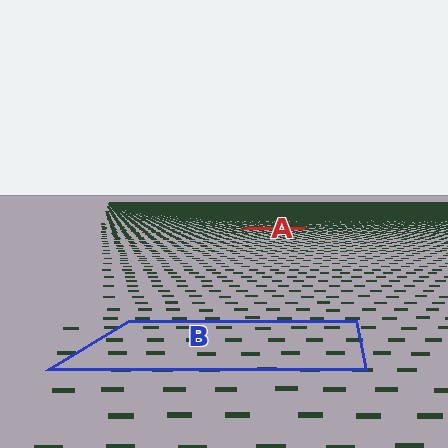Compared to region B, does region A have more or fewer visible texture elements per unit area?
Region A has more texture elements per unit area — they are packed more densely because it is farther away.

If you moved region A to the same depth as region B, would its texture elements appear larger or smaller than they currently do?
They would appear larger. At a closer depth, the same texture elements are projected at a bigger on-screen size.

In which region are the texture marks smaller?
The texture marks are smaller in region A, because it is farther away.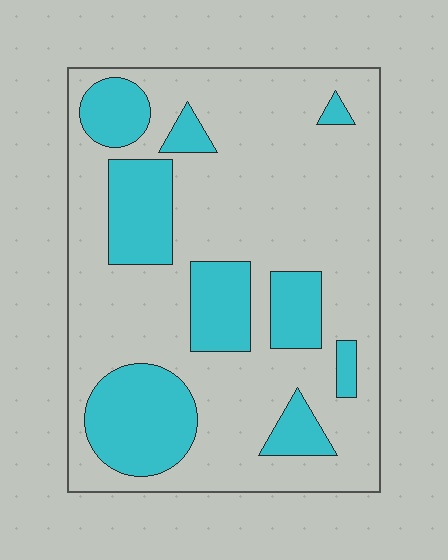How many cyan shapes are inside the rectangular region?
9.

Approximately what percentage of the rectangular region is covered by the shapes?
Approximately 30%.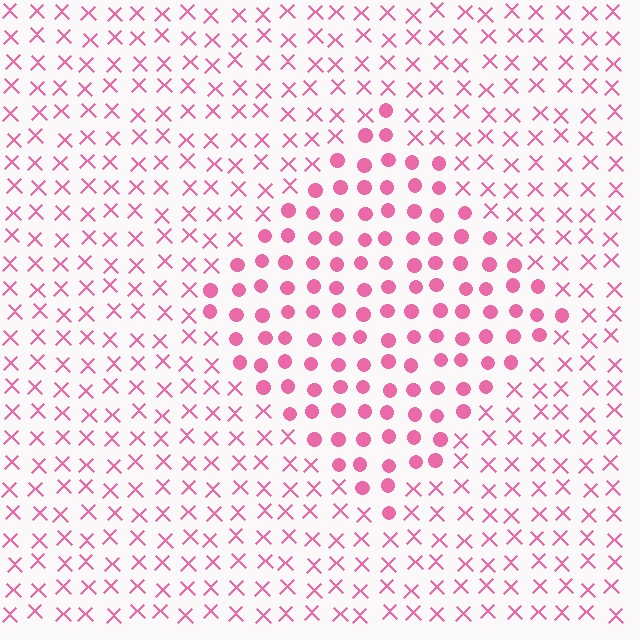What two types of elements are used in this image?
The image uses circles inside the diamond region and X marks outside it.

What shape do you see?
I see a diamond.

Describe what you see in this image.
The image is filled with small pink elements arranged in a uniform grid. A diamond-shaped region contains circles, while the surrounding area contains X marks. The boundary is defined purely by the change in element shape.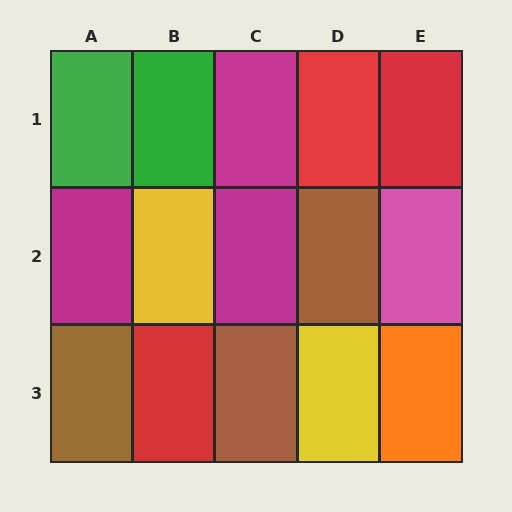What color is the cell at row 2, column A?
Magenta.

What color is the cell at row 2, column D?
Brown.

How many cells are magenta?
3 cells are magenta.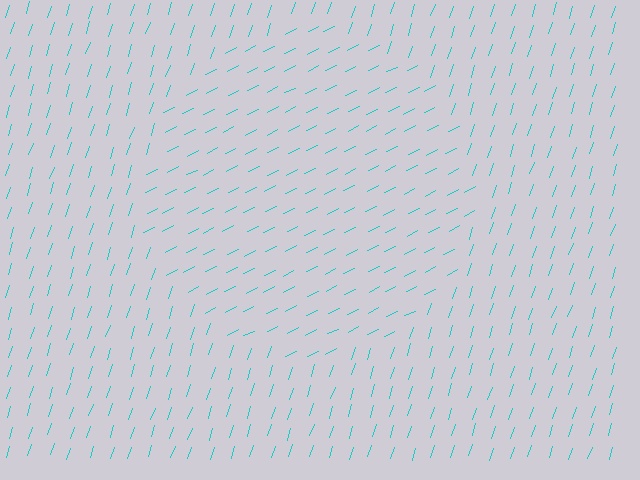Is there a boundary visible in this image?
Yes, there is a texture boundary formed by a change in line orientation.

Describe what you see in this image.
The image is filled with small cyan line segments. A circle region in the image has lines oriented differently from the surrounding lines, creating a visible texture boundary.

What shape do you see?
I see a circle.